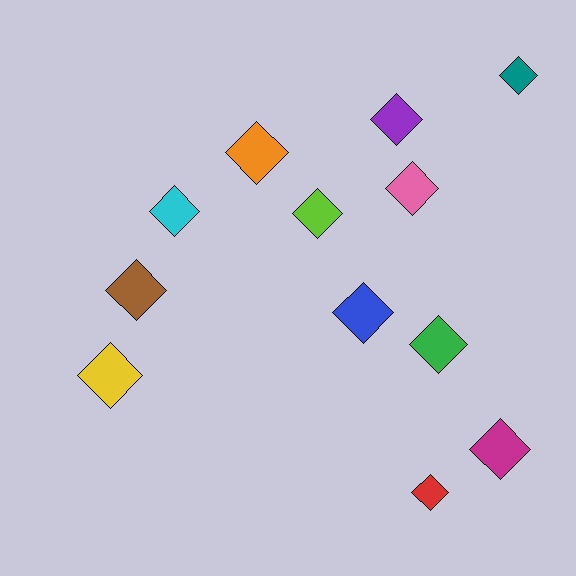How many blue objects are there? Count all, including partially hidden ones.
There is 1 blue object.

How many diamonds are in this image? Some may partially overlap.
There are 12 diamonds.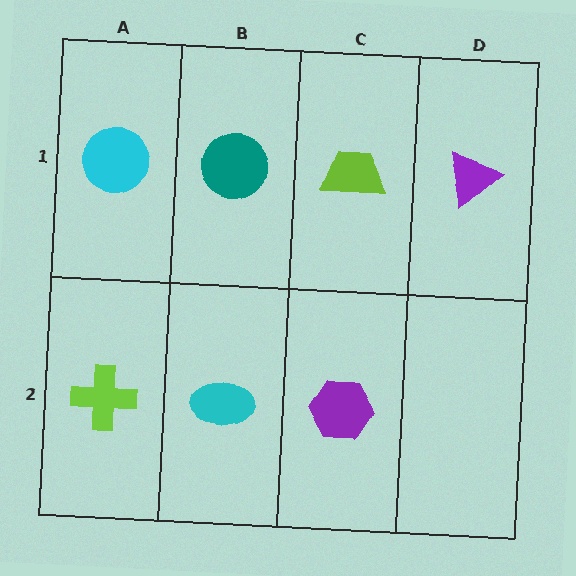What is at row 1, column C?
A lime trapezoid.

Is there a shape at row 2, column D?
No, that cell is empty.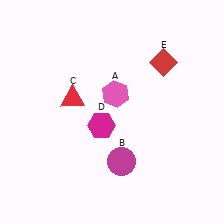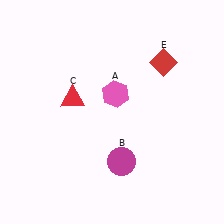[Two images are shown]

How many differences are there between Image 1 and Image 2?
There is 1 difference between the two images.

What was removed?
The magenta hexagon (D) was removed in Image 2.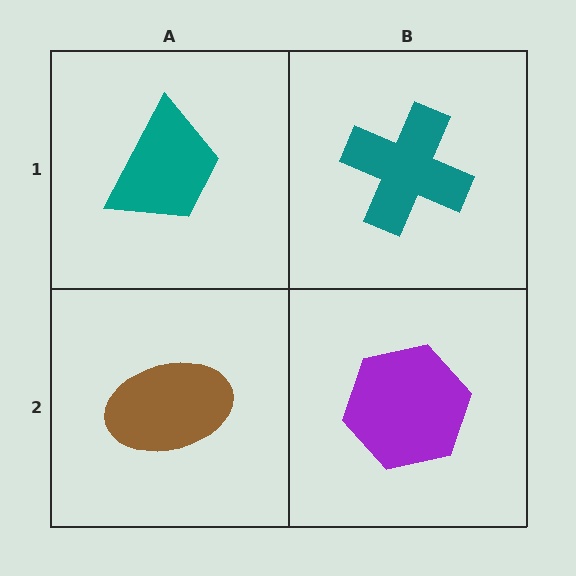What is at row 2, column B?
A purple hexagon.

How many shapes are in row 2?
2 shapes.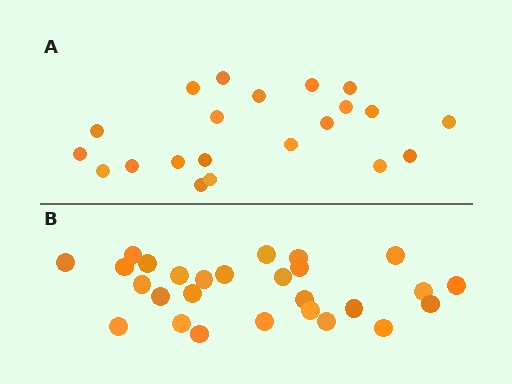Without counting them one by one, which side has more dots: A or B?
Region B (the bottom region) has more dots.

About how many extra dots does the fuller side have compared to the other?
Region B has about 6 more dots than region A.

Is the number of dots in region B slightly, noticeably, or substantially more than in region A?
Region B has noticeably more, but not dramatically so. The ratio is roughly 1.3 to 1.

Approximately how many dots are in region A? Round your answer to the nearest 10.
About 20 dots. (The exact count is 21, which rounds to 20.)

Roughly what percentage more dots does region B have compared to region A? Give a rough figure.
About 30% more.